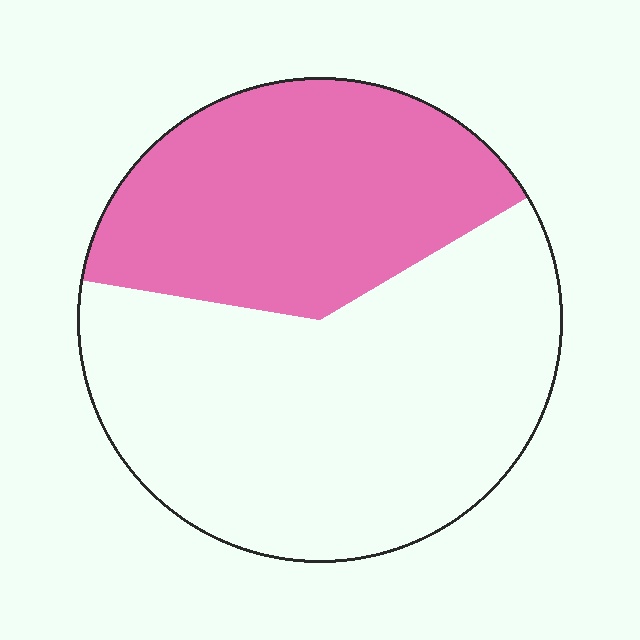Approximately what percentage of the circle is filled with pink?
Approximately 40%.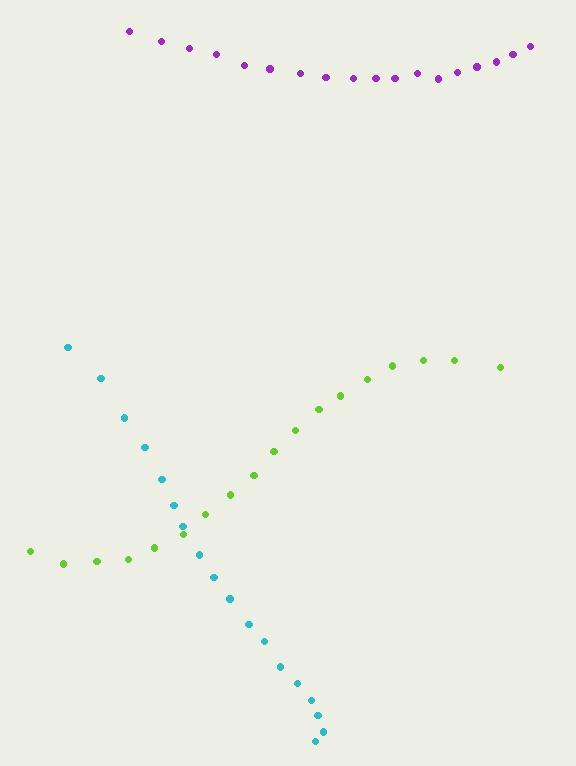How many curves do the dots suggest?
There are 3 distinct paths.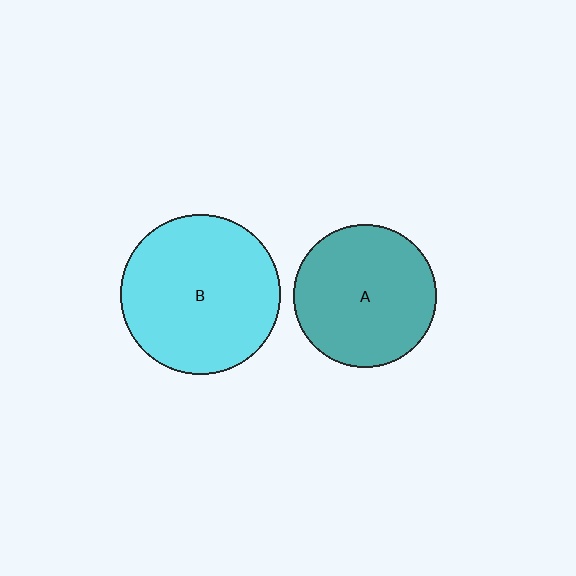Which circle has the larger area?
Circle B (cyan).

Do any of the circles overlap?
No, none of the circles overlap.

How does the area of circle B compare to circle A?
Approximately 1.3 times.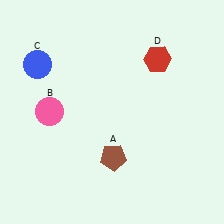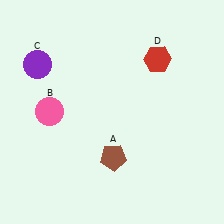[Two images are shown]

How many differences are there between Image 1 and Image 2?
There is 1 difference between the two images.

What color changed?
The circle (C) changed from blue in Image 1 to purple in Image 2.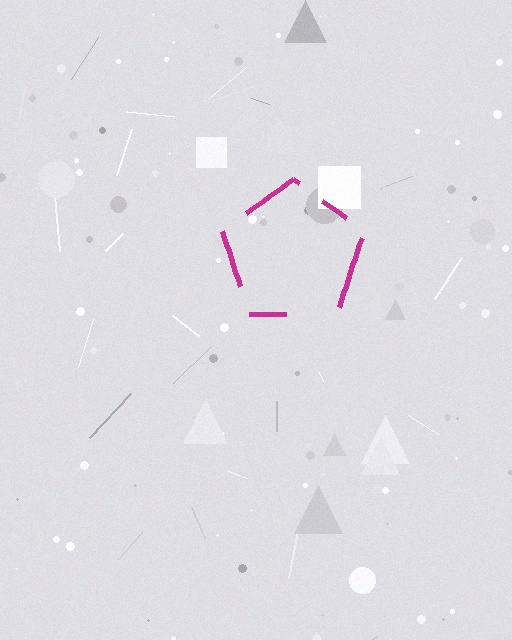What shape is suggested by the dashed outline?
The dashed outline suggests a pentagon.